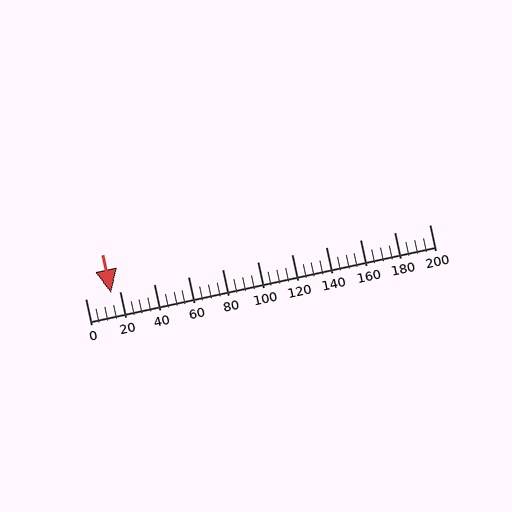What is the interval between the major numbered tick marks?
The major tick marks are spaced 20 units apart.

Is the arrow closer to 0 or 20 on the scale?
The arrow is closer to 20.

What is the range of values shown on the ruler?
The ruler shows values from 0 to 200.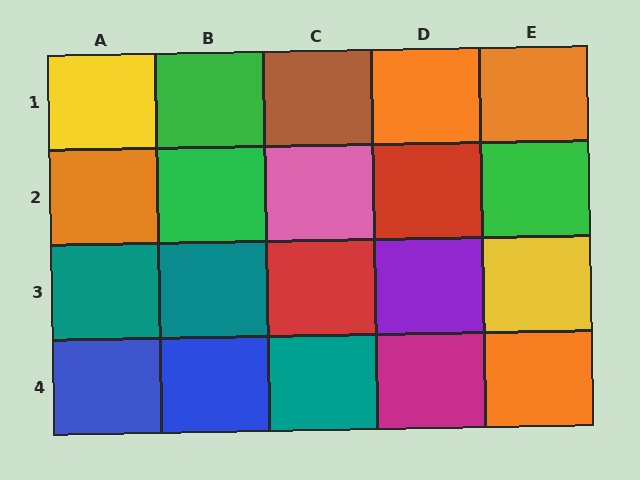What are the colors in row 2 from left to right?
Orange, green, pink, red, green.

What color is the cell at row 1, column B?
Green.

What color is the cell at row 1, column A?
Yellow.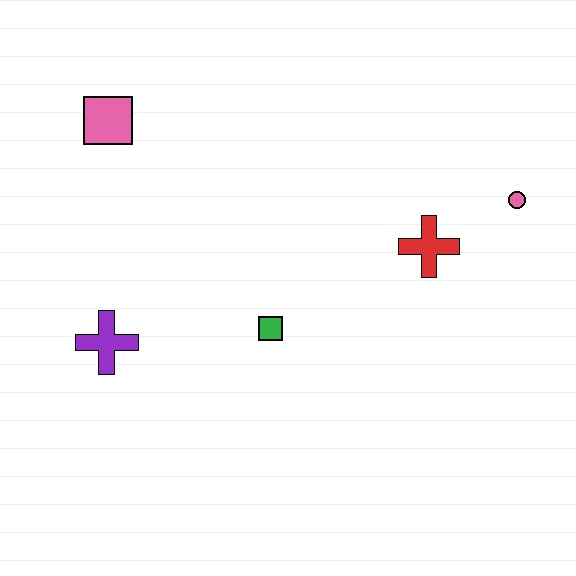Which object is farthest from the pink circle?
The purple cross is farthest from the pink circle.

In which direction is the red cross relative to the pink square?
The red cross is to the right of the pink square.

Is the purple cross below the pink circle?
Yes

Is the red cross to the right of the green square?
Yes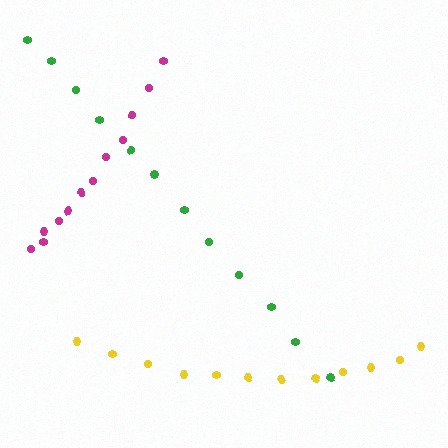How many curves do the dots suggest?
There are 3 distinct paths.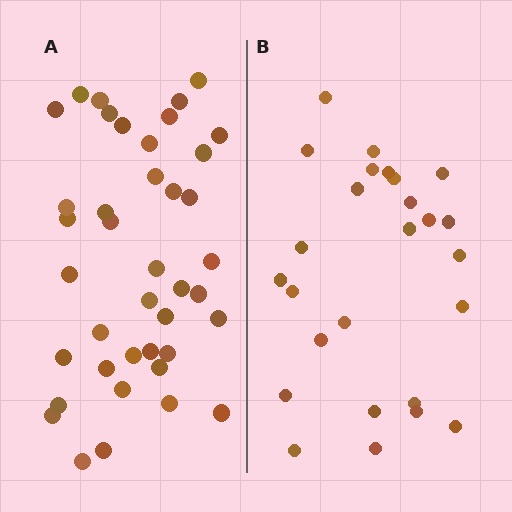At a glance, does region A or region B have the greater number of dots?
Region A (the left region) has more dots.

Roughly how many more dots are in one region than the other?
Region A has approximately 15 more dots than region B.